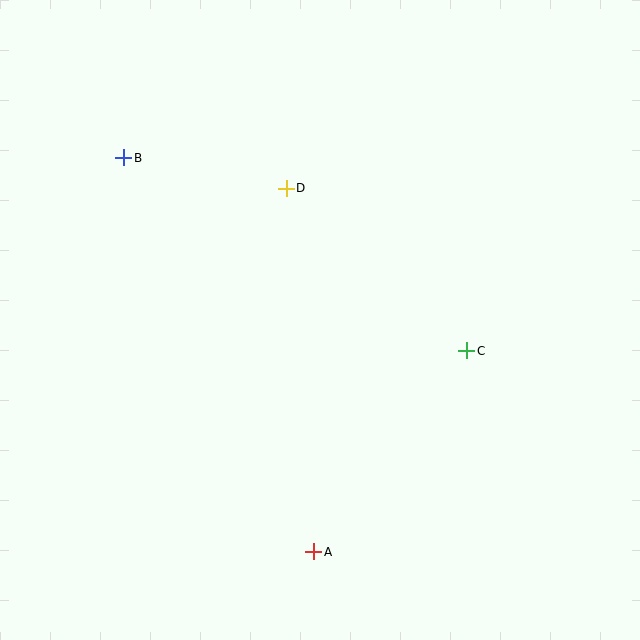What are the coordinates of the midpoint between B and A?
The midpoint between B and A is at (219, 355).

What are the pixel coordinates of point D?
Point D is at (286, 188).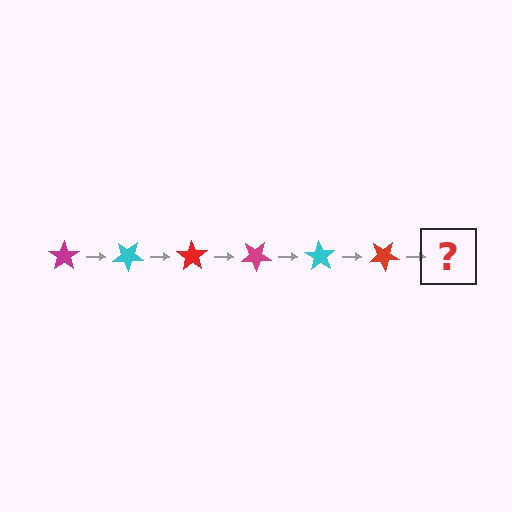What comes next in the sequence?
The next element should be a magenta star, rotated 210 degrees from the start.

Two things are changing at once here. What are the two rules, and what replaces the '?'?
The two rules are that it rotates 35 degrees each step and the color cycles through magenta, cyan, and red. The '?' should be a magenta star, rotated 210 degrees from the start.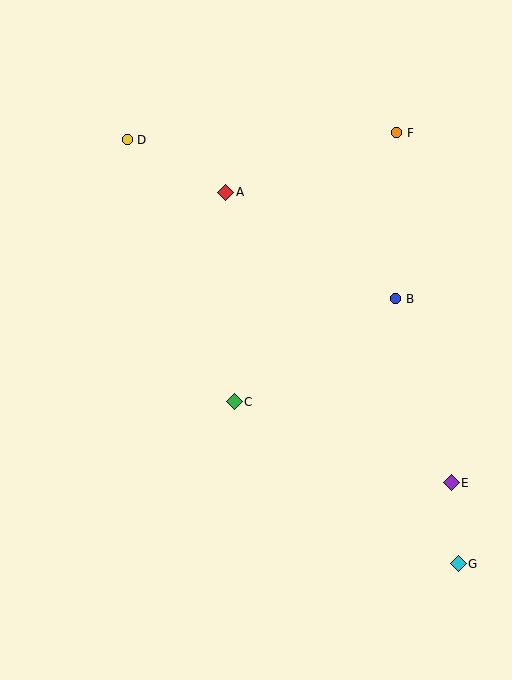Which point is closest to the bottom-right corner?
Point G is closest to the bottom-right corner.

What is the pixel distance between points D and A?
The distance between D and A is 112 pixels.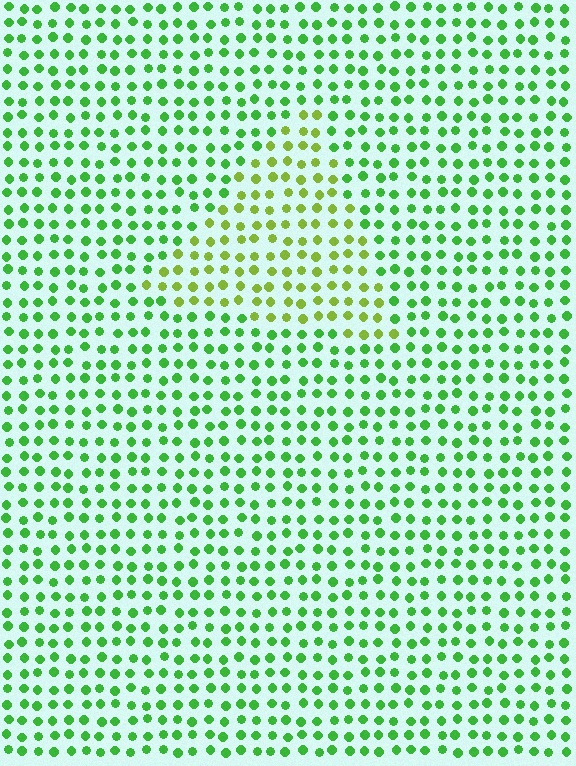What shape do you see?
I see a triangle.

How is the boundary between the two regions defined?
The boundary is defined purely by a slight shift in hue (about 35 degrees). Spacing, size, and orientation are identical on both sides.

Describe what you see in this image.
The image is filled with small green elements in a uniform arrangement. A triangle-shaped region is visible where the elements are tinted to a slightly different hue, forming a subtle color boundary.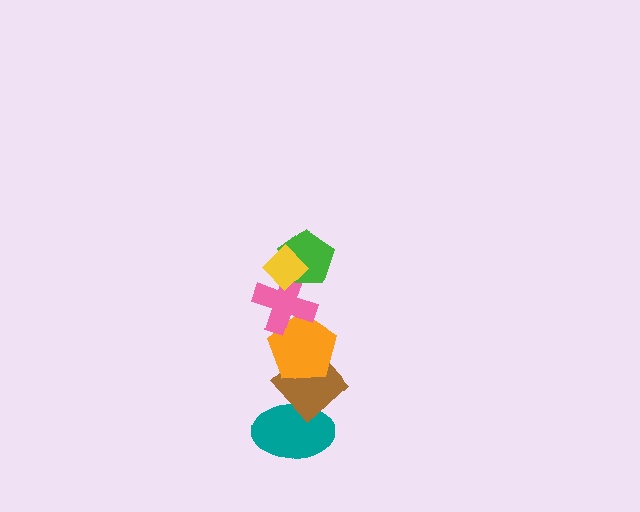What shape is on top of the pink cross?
The green pentagon is on top of the pink cross.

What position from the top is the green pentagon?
The green pentagon is 2nd from the top.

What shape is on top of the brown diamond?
The orange pentagon is on top of the brown diamond.